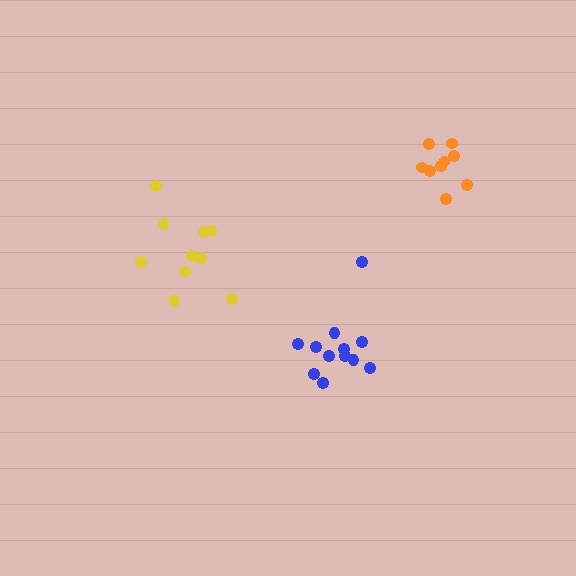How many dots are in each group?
Group 1: 12 dots, Group 2: 9 dots, Group 3: 10 dots (31 total).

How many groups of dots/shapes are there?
There are 3 groups.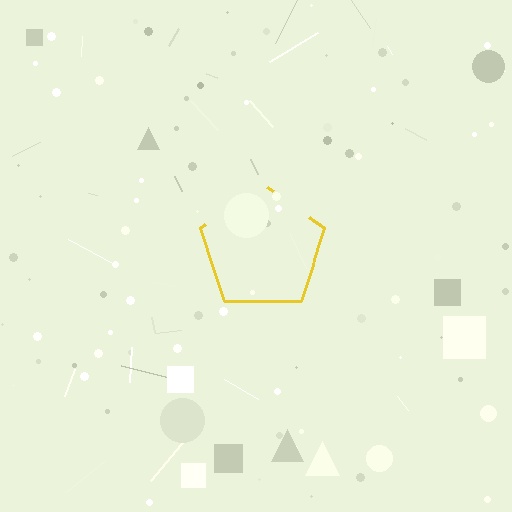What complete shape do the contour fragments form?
The contour fragments form a pentagon.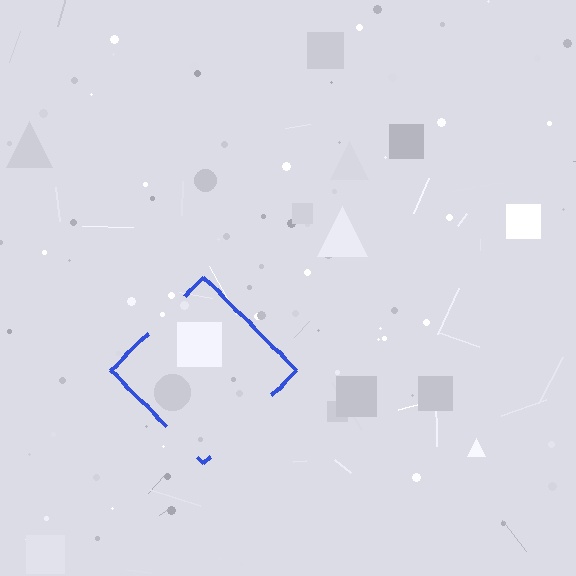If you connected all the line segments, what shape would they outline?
They would outline a diamond.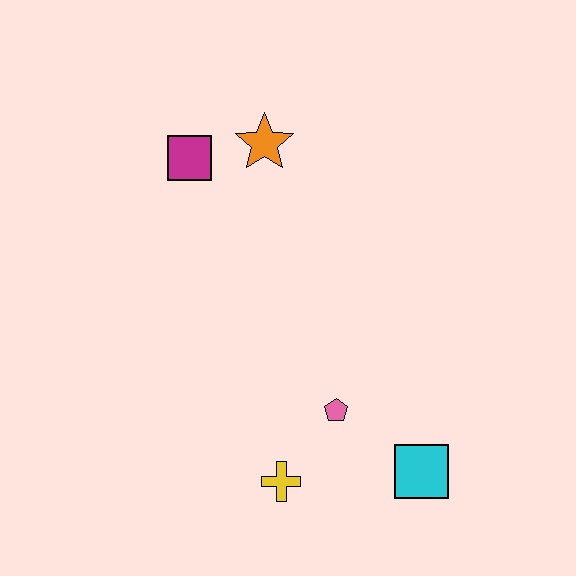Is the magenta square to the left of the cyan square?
Yes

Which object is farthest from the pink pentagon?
The magenta square is farthest from the pink pentagon.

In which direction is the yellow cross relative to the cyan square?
The yellow cross is to the left of the cyan square.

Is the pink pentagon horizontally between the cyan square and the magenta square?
Yes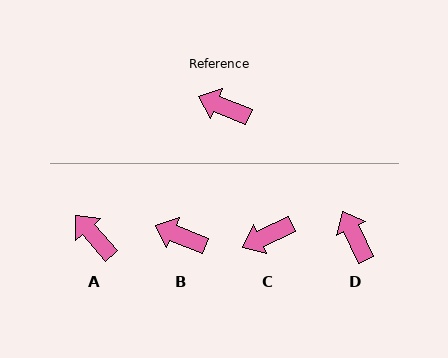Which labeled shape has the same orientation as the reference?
B.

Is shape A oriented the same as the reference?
No, it is off by about 27 degrees.